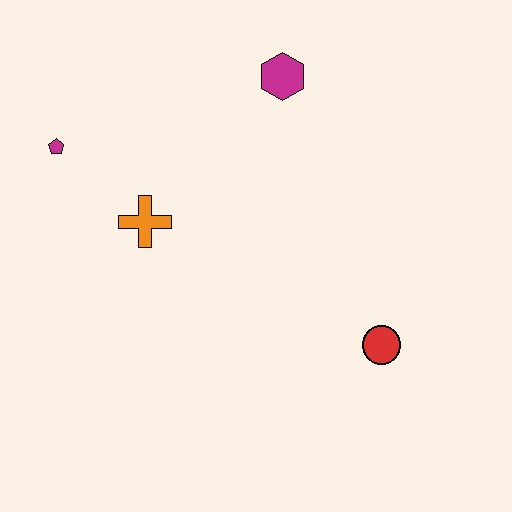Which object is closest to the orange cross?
The magenta pentagon is closest to the orange cross.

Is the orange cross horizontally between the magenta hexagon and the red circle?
No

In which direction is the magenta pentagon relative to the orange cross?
The magenta pentagon is to the left of the orange cross.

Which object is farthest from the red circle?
The magenta pentagon is farthest from the red circle.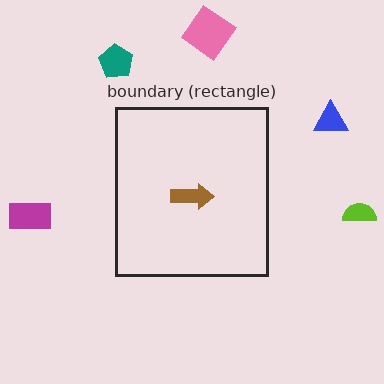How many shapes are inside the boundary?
1 inside, 5 outside.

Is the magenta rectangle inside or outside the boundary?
Outside.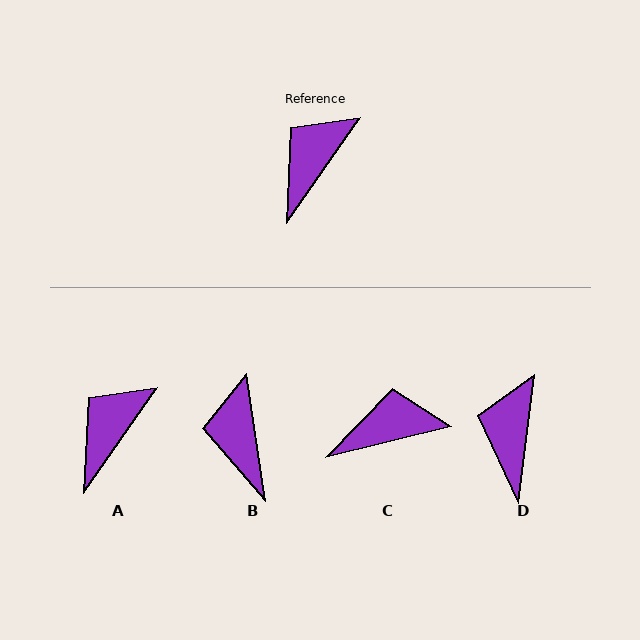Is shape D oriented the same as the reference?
No, it is off by about 28 degrees.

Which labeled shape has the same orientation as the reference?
A.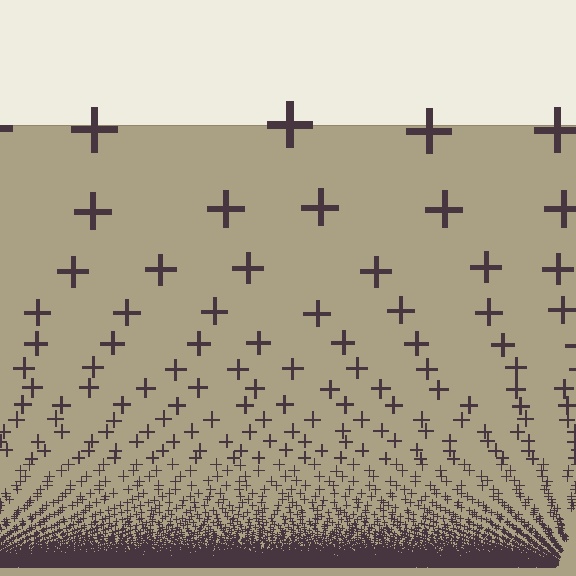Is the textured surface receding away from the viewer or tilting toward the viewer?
The surface appears to tilt toward the viewer. Texture elements get larger and sparser toward the top.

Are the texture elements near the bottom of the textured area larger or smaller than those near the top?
Smaller. The gradient is inverted — elements near the bottom are smaller and denser.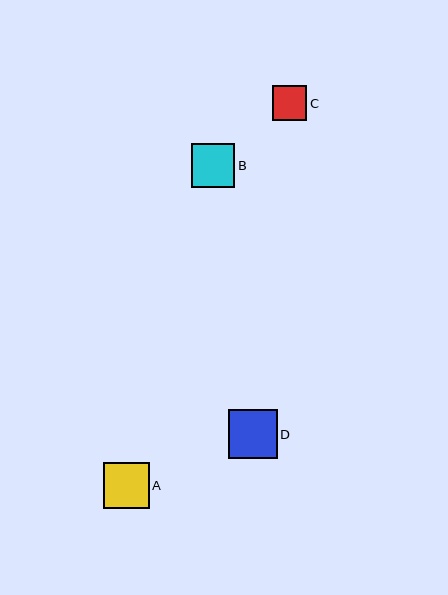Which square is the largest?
Square D is the largest with a size of approximately 48 pixels.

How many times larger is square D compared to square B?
Square D is approximately 1.1 times the size of square B.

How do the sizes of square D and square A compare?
Square D and square A are approximately the same size.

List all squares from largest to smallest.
From largest to smallest: D, A, B, C.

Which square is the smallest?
Square C is the smallest with a size of approximately 35 pixels.